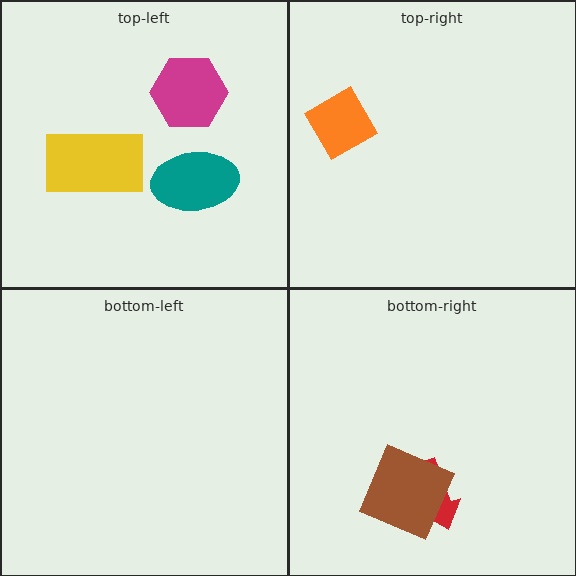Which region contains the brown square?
The bottom-right region.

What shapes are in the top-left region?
The yellow rectangle, the teal ellipse, the magenta hexagon.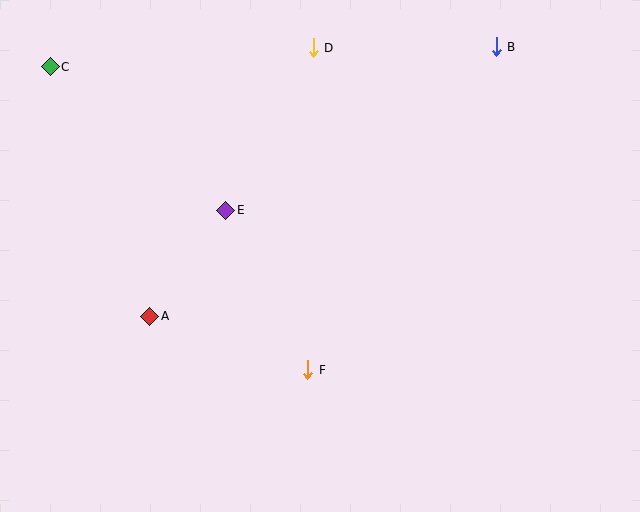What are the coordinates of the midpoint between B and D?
The midpoint between B and D is at (405, 47).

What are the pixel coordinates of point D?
Point D is at (313, 48).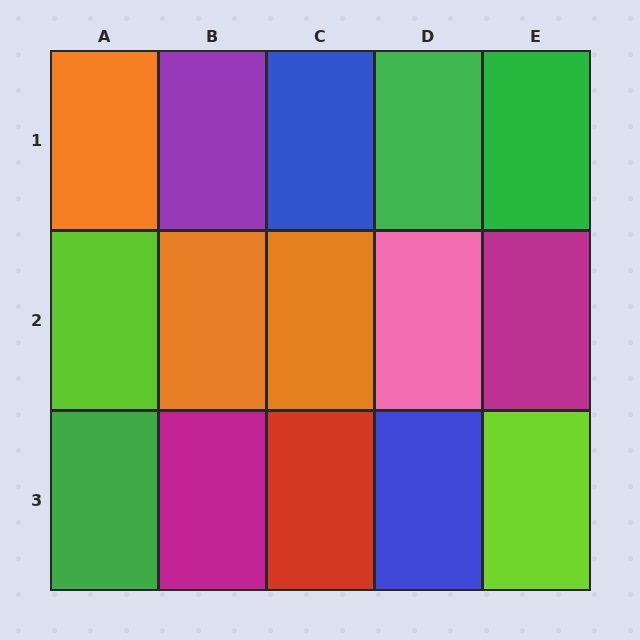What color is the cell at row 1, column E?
Green.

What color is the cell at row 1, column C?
Blue.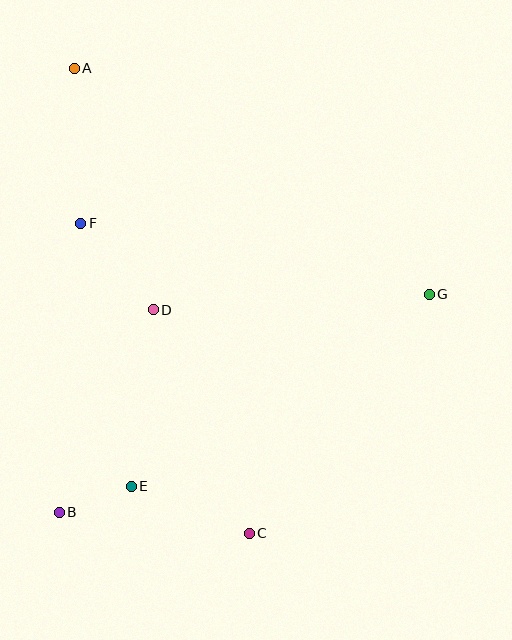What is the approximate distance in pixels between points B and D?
The distance between B and D is approximately 224 pixels.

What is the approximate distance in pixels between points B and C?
The distance between B and C is approximately 191 pixels.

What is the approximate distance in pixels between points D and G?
The distance between D and G is approximately 276 pixels.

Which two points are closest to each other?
Points B and E are closest to each other.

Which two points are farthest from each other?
Points A and C are farthest from each other.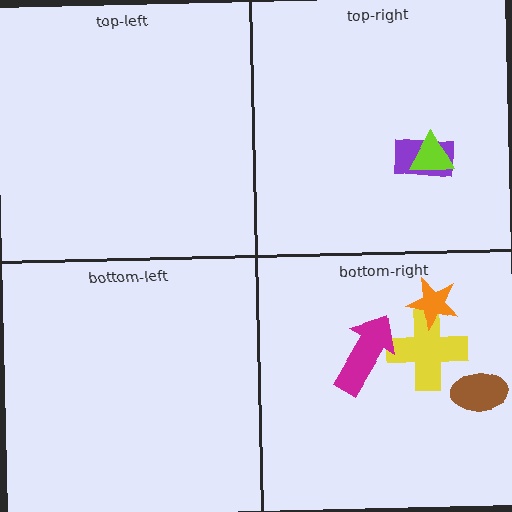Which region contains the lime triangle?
The top-right region.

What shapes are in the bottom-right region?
The yellow cross, the orange star, the brown ellipse, the magenta arrow.